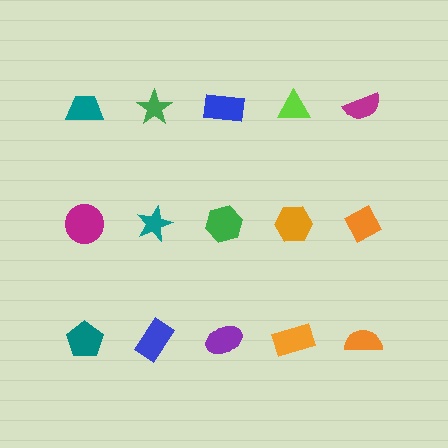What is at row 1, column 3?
A blue rectangle.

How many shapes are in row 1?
5 shapes.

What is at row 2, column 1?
A magenta circle.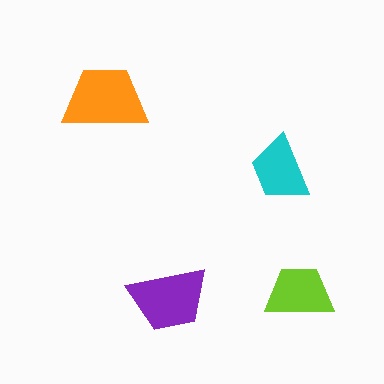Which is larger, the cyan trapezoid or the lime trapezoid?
The lime one.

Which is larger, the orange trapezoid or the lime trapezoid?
The orange one.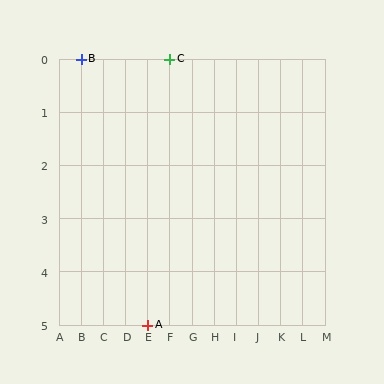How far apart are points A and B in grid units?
Points A and B are 3 columns and 5 rows apart (about 5.8 grid units diagonally).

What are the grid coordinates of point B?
Point B is at grid coordinates (B, 0).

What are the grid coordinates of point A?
Point A is at grid coordinates (E, 5).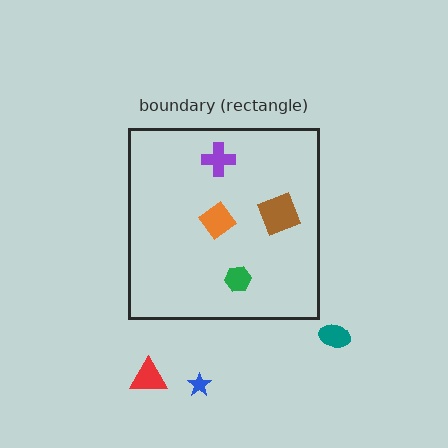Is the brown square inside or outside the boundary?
Inside.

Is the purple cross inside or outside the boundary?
Inside.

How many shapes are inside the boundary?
4 inside, 3 outside.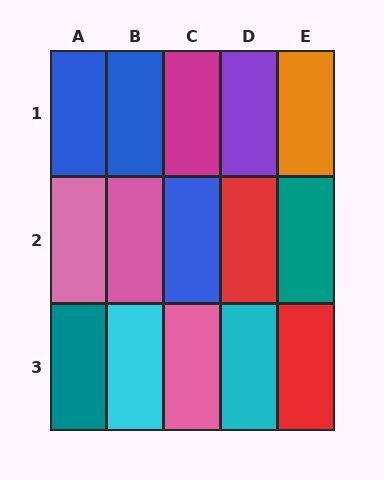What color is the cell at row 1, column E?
Orange.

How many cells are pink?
3 cells are pink.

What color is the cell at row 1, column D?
Purple.